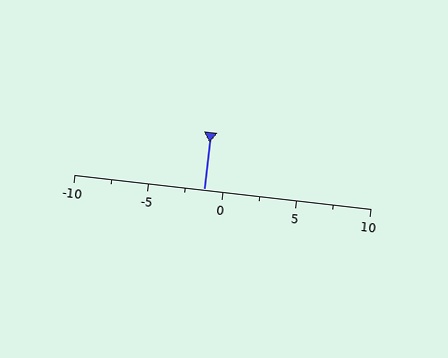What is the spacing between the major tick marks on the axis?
The major ticks are spaced 5 apart.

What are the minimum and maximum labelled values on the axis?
The axis runs from -10 to 10.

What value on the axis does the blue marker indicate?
The marker indicates approximately -1.2.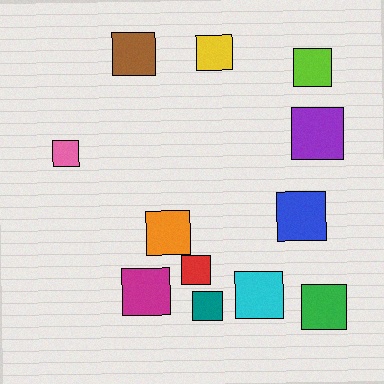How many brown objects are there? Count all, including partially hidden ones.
There is 1 brown object.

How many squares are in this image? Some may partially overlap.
There are 12 squares.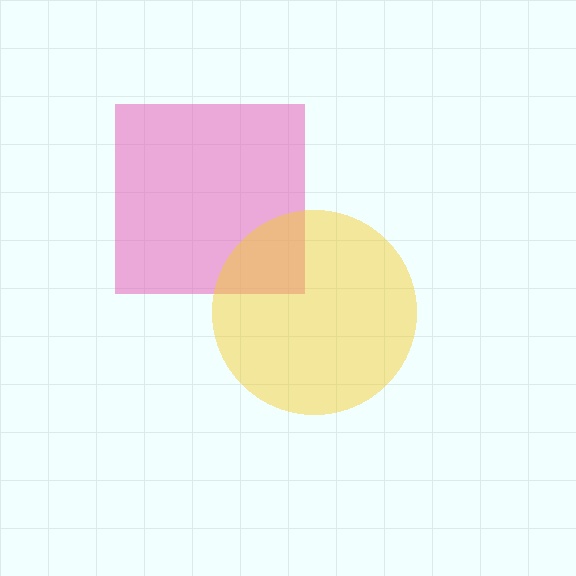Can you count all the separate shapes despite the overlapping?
Yes, there are 2 separate shapes.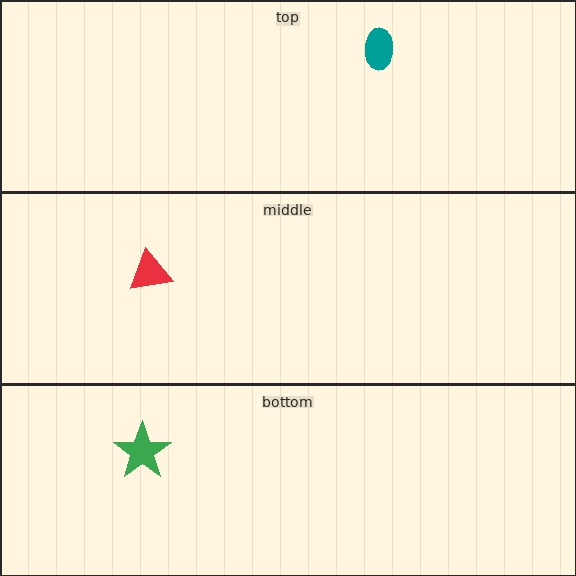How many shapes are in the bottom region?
1.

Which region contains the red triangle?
The middle region.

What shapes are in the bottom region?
The green star.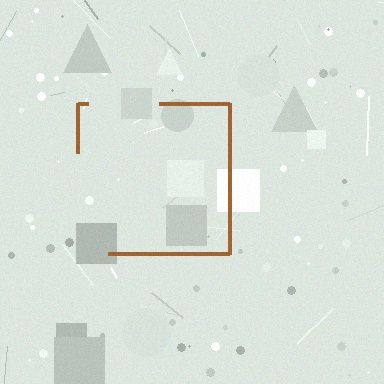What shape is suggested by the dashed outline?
The dashed outline suggests a square.